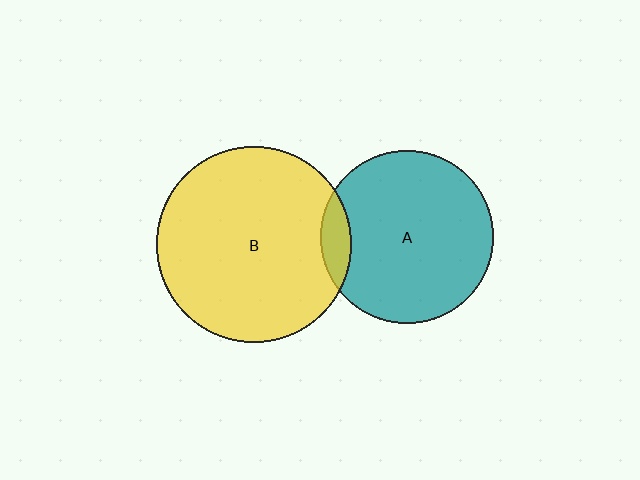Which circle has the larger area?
Circle B (yellow).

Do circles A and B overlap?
Yes.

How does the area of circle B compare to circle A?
Approximately 1.3 times.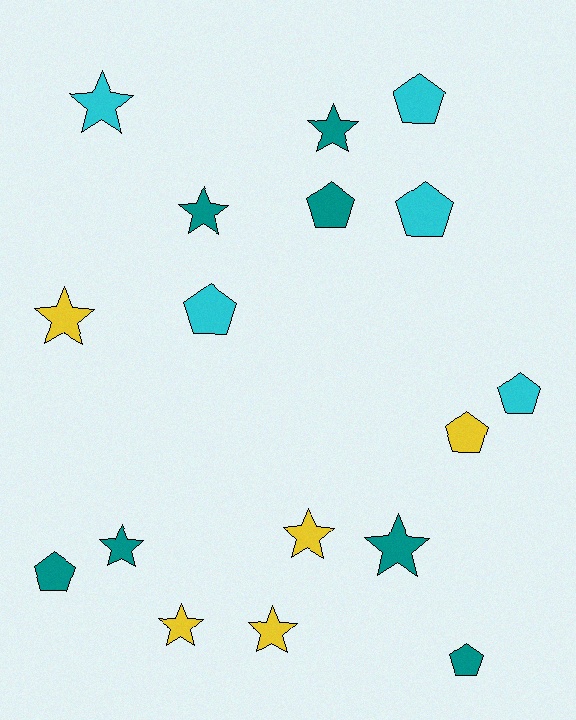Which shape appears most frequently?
Star, with 9 objects.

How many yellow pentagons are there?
There is 1 yellow pentagon.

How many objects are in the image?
There are 17 objects.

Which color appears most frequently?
Teal, with 7 objects.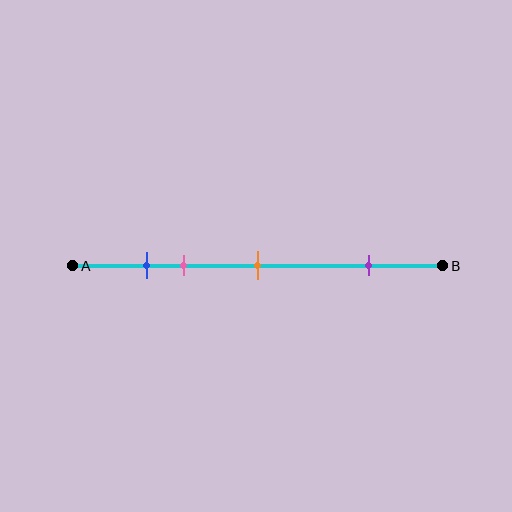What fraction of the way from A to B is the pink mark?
The pink mark is approximately 30% (0.3) of the way from A to B.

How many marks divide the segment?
There are 4 marks dividing the segment.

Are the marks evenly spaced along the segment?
No, the marks are not evenly spaced.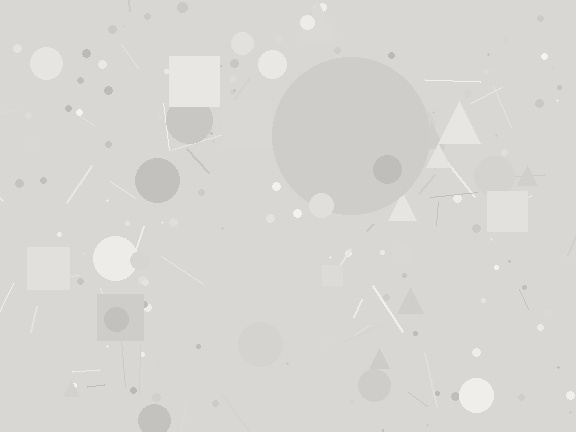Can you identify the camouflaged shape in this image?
The camouflaged shape is a circle.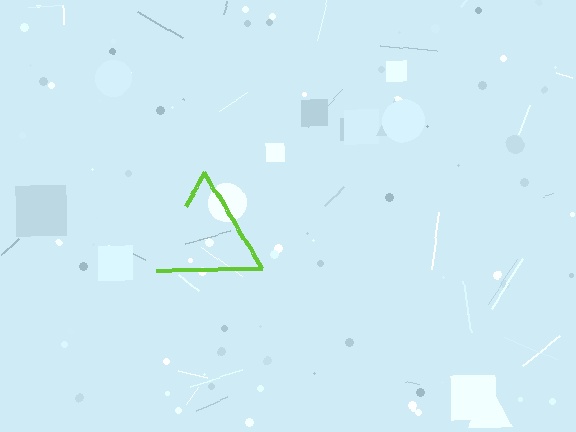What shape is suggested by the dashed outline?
The dashed outline suggests a triangle.